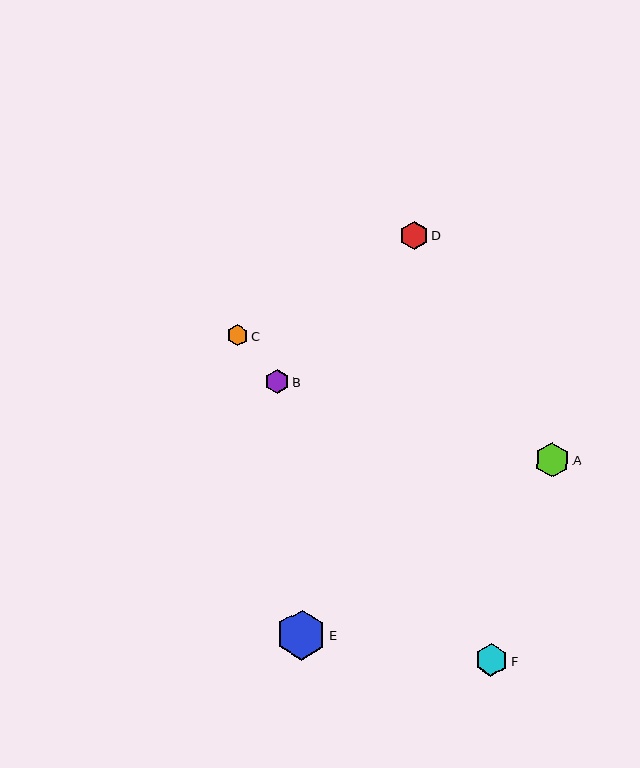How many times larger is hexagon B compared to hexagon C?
Hexagon B is approximately 1.2 times the size of hexagon C.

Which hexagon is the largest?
Hexagon E is the largest with a size of approximately 50 pixels.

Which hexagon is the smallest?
Hexagon C is the smallest with a size of approximately 21 pixels.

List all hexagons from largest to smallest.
From largest to smallest: E, A, F, D, B, C.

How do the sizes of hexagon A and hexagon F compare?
Hexagon A and hexagon F are approximately the same size.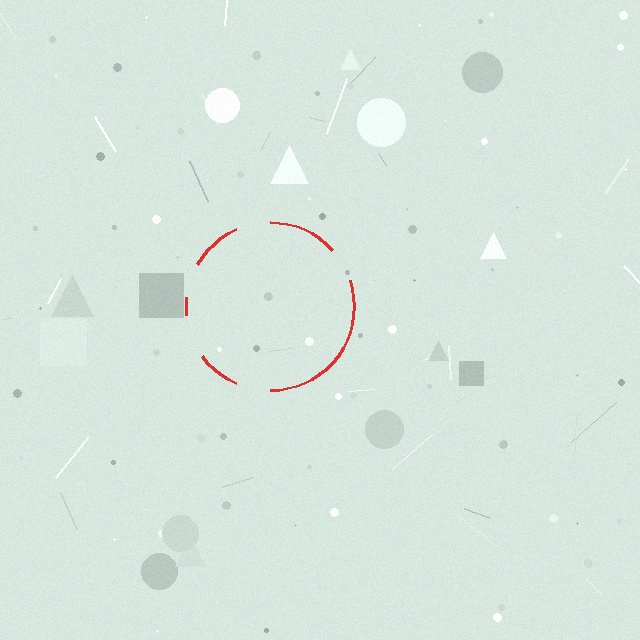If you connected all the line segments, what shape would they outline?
They would outline a circle.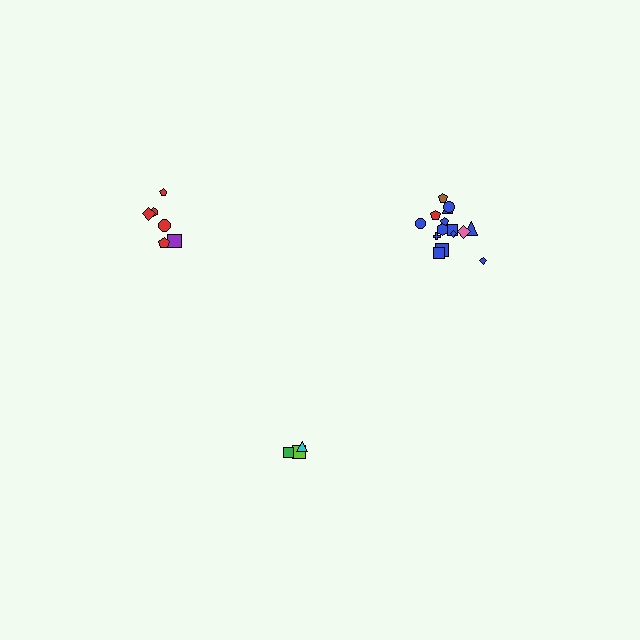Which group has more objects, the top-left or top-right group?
The top-right group.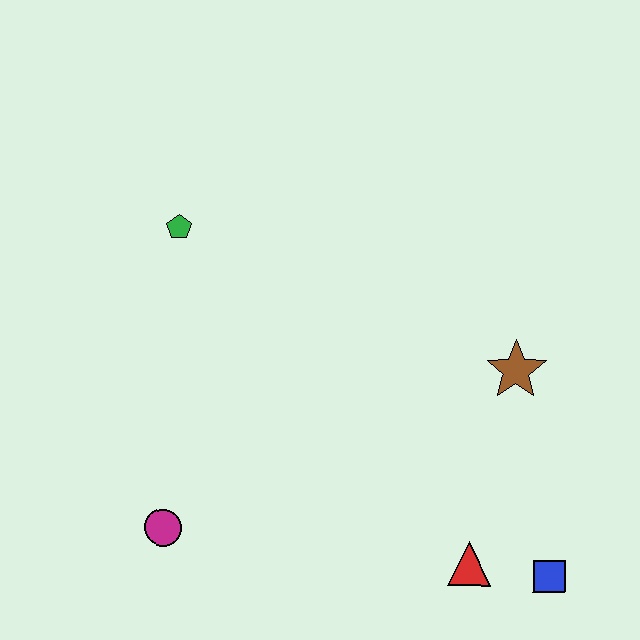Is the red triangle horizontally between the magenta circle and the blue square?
Yes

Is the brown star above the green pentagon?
No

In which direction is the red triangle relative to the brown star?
The red triangle is below the brown star.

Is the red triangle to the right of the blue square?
No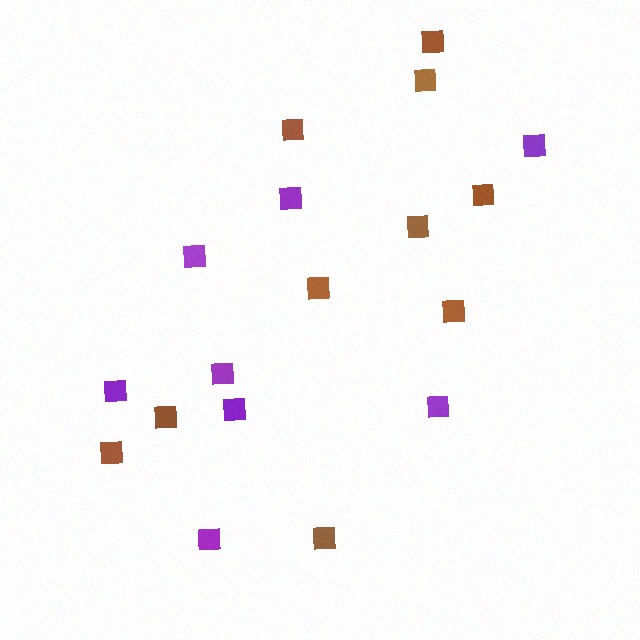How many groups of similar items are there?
There are 2 groups: one group of brown squares (10) and one group of purple squares (8).